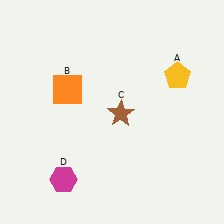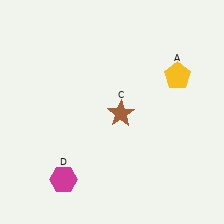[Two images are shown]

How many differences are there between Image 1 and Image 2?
There is 1 difference between the two images.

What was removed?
The orange square (B) was removed in Image 2.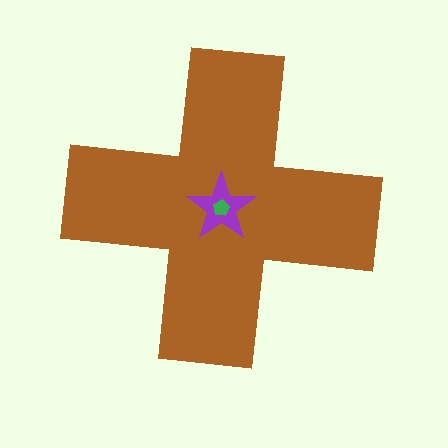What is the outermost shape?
The brown cross.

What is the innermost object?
The green pentagon.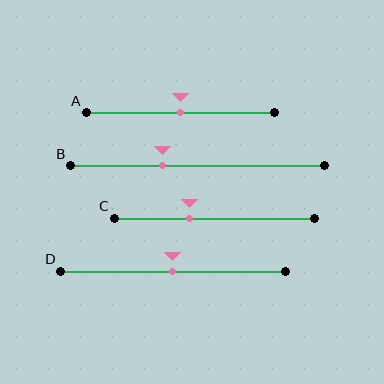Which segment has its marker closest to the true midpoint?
Segment A has its marker closest to the true midpoint.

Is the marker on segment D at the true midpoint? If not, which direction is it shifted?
Yes, the marker on segment D is at the true midpoint.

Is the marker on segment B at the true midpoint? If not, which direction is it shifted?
No, the marker on segment B is shifted to the left by about 14% of the segment length.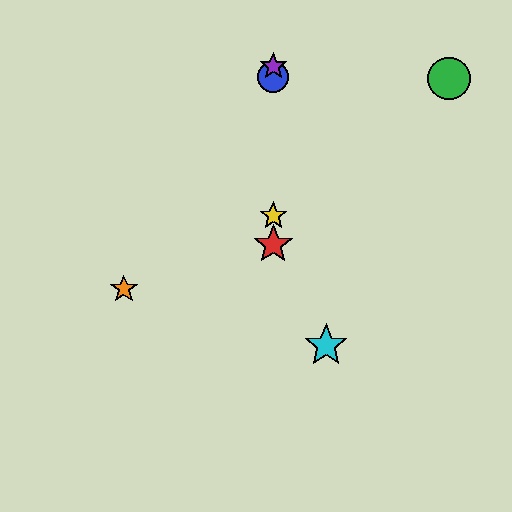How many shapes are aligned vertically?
4 shapes (the red star, the blue circle, the yellow star, the purple star) are aligned vertically.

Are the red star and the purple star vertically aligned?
Yes, both are at x≈273.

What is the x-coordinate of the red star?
The red star is at x≈273.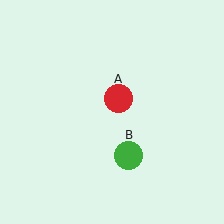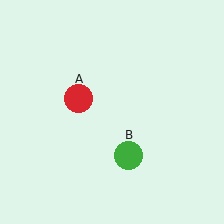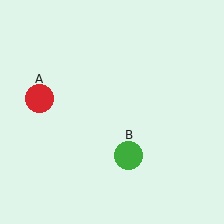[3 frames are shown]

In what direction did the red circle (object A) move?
The red circle (object A) moved left.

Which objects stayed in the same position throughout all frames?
Green circle (object B) remained stationary.